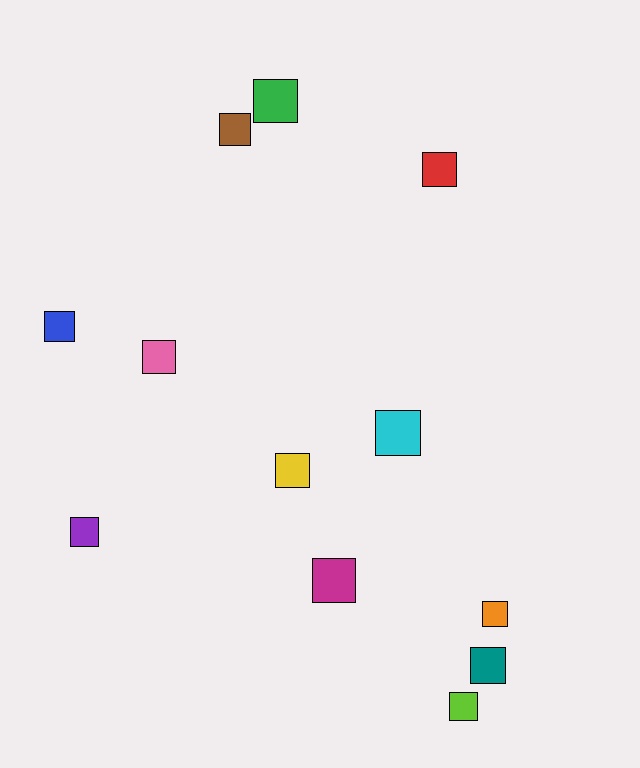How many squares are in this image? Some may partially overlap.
There are 12 squares.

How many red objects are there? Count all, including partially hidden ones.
There is 1 red object.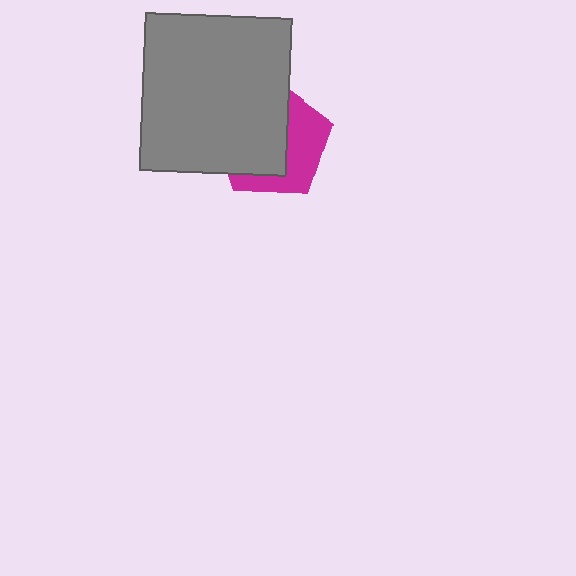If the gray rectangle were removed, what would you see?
You would see the complete magenta pentagon.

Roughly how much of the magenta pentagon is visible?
A small part of it is visible (roughly 42%).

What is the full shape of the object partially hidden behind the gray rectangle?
The partially hidden object is a magenta pentagon.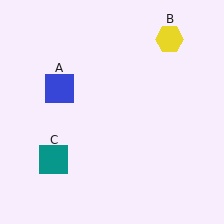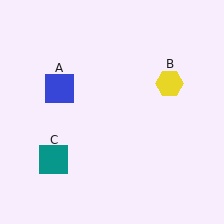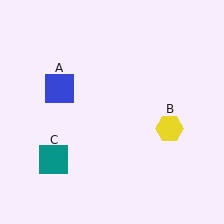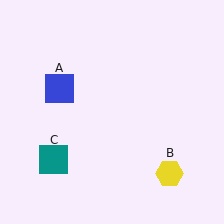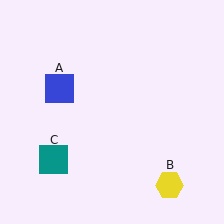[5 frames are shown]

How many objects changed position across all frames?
1 object changed position: yellow hexagon (object B).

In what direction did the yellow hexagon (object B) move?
The yellow hexagon (object B) moved down.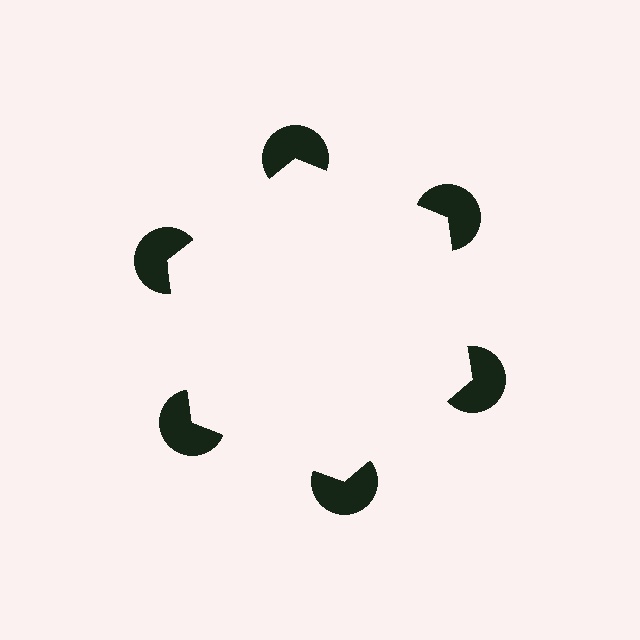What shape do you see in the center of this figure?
An illusory hexagon — its edges are inferred from the aligned wedge cuts in the pac-man discs, not physically drawn.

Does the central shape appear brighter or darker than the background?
It typically appears slightly brighter than the background, even though no actual brightness change is drawn.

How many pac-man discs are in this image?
There are 6 — one at each vertex of the illusory hexagon.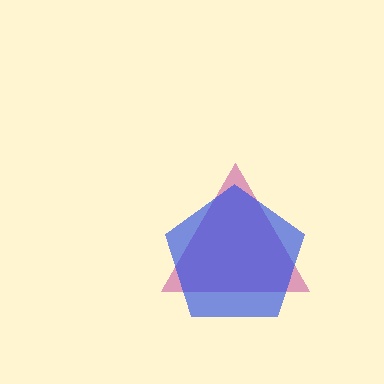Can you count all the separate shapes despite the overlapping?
Yes, there are 2 separate shapes.